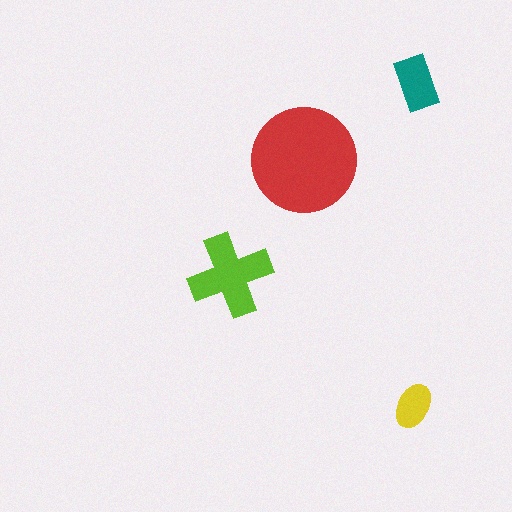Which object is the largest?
The red circle.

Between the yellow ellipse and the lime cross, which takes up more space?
The lime cross.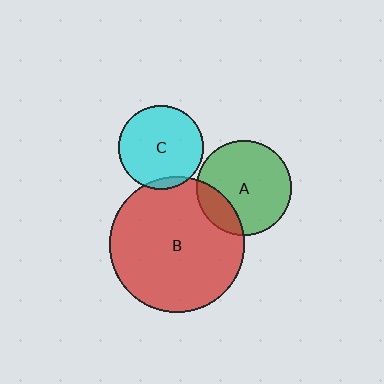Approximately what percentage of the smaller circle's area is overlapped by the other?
Approximately 5%.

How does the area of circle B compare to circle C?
Approximately 2.6 times.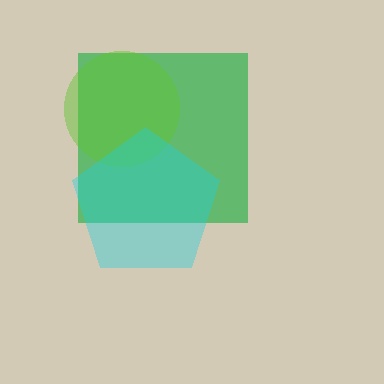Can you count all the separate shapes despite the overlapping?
Yes, there are 3 separate shapes.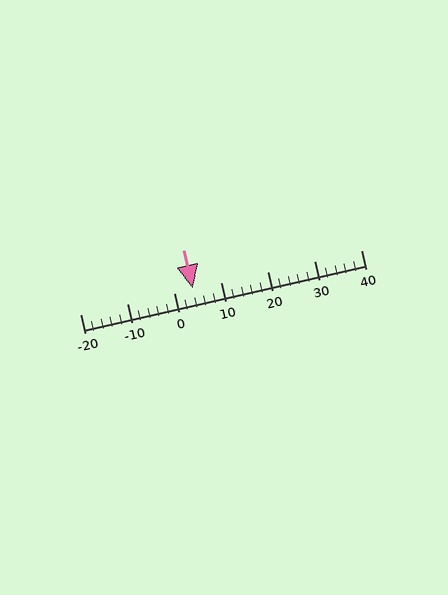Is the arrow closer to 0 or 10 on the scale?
The arrow is closer to 0.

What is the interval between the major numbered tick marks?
The major tick marks are spaced 10 units apart.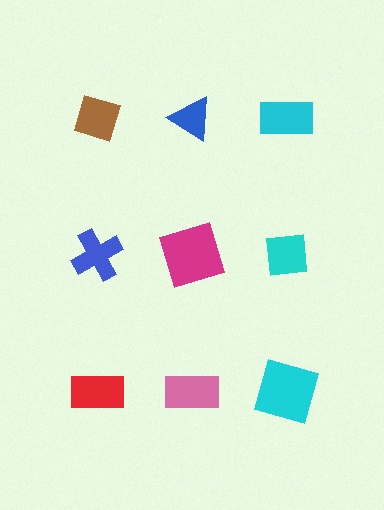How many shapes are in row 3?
3 shapes.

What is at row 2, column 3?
A cyan square.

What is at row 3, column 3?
A cyan square.